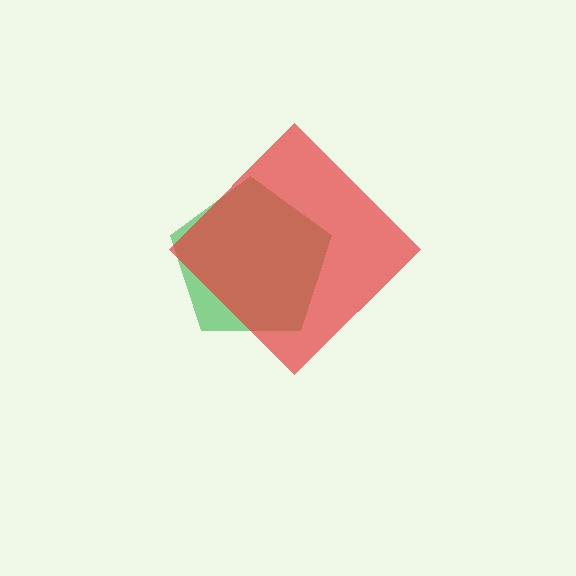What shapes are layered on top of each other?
The layered shapes are: a green pentagon, a red diamond.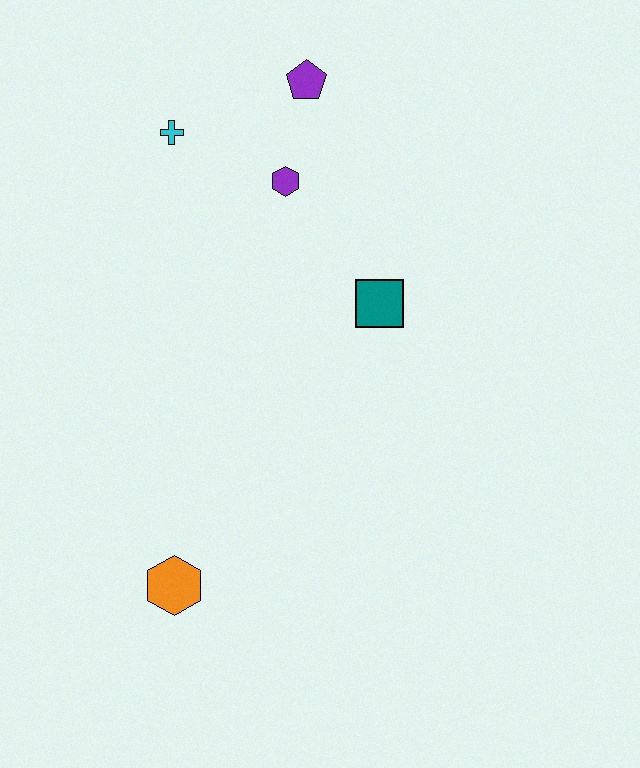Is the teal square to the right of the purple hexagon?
Yes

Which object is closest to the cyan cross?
The purple hexagon is closest to the cyan cross.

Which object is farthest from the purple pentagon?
The orange hexagon is farthest from the purple pentagon.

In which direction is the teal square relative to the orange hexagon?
The teal square is above the orange hexagon.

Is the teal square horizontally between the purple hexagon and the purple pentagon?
No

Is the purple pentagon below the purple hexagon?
No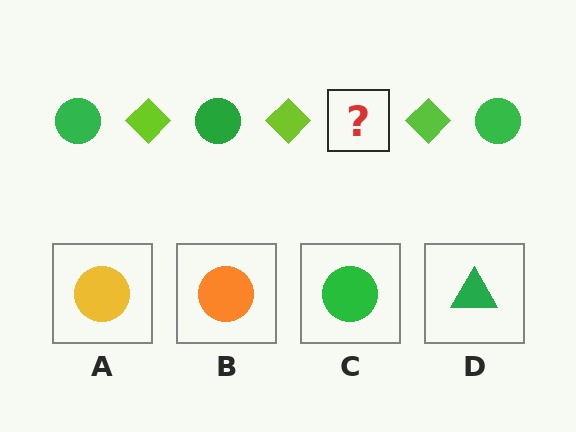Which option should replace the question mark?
Option C.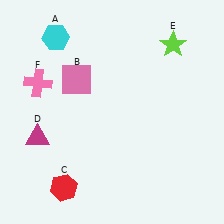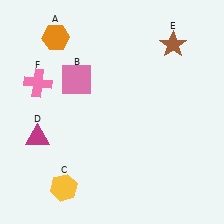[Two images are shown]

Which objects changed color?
A changed from cyan to orange. C changed from red to yellow. E changed from lime to brown.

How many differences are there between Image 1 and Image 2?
There are 3 differences between the two images.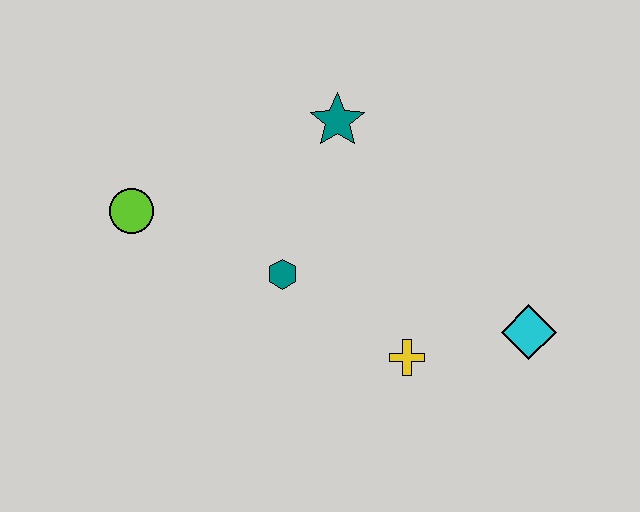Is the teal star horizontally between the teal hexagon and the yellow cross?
Yes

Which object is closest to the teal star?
The teal hexagon is closest to the teal star.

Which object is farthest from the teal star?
The cyan diamond is farthest from the teal star.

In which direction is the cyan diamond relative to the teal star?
The cyan diamond is below the teal star.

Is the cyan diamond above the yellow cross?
Yes